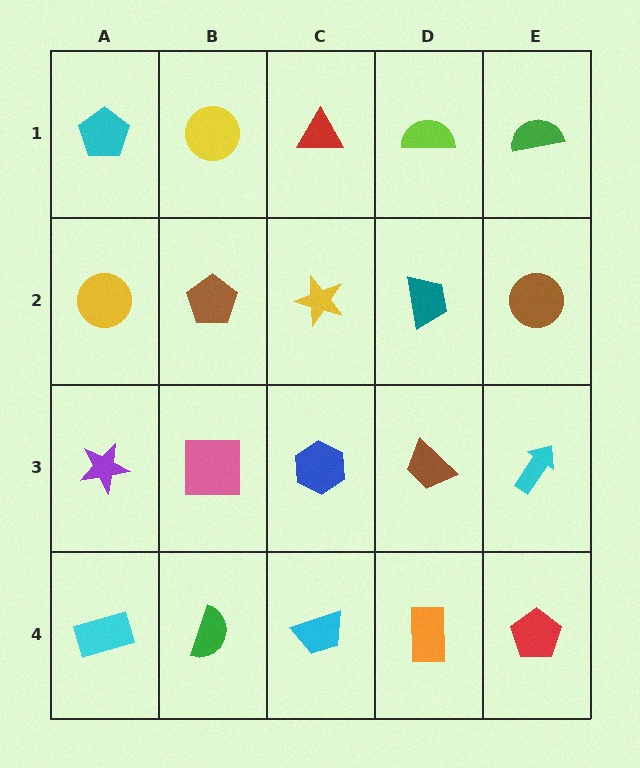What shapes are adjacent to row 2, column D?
A lime semicircle (row 1, column D), a brown trapezoid (row 3, column D), a yellow star (row 2, column C), a brown circle (row 2, column E).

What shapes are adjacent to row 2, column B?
A yellow circle (row 1, column B), a pink square (row 3, column B), a yellow circle (row 2, column A), a yellow star (row 2, column C).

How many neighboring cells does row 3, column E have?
3.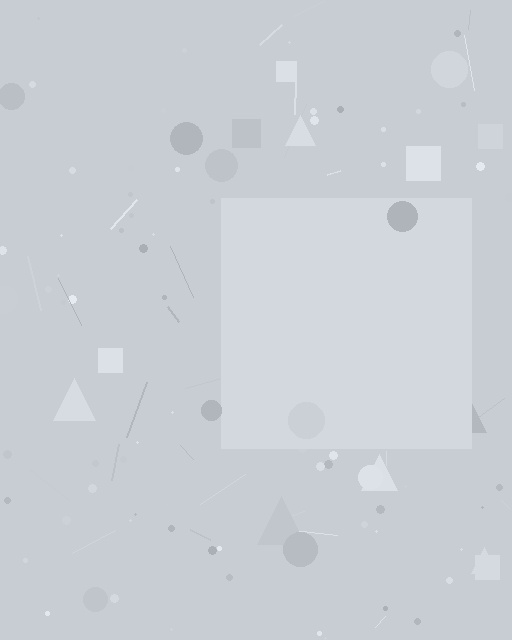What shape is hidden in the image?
A square is hidden in the image.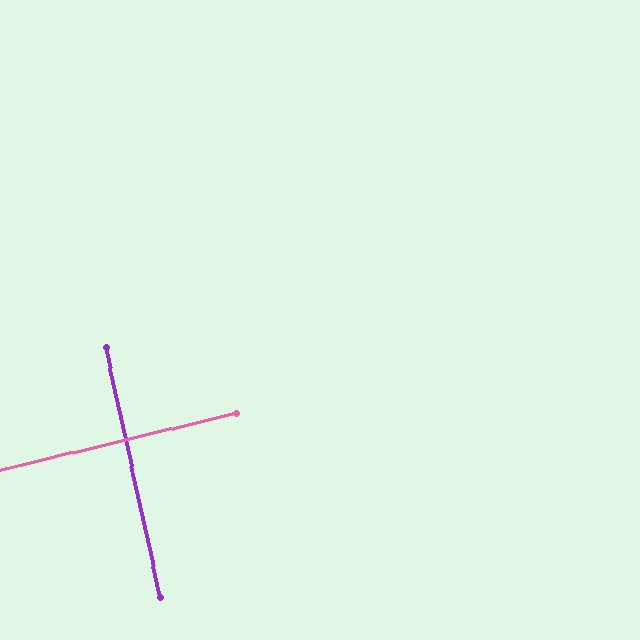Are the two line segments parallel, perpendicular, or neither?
Perpendicular — they meet at approximately 89°.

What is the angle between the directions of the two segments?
Approximately 89 degrees.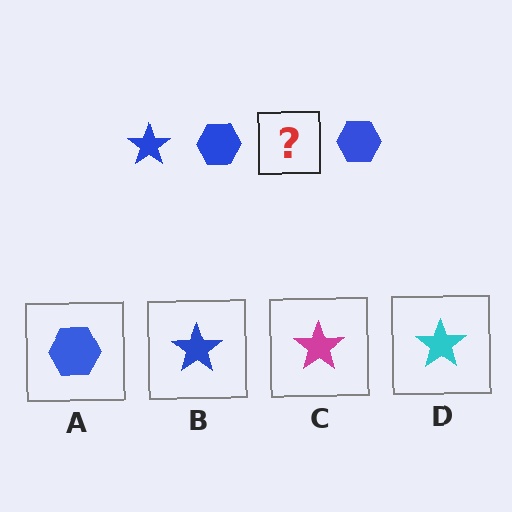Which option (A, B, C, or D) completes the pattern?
B.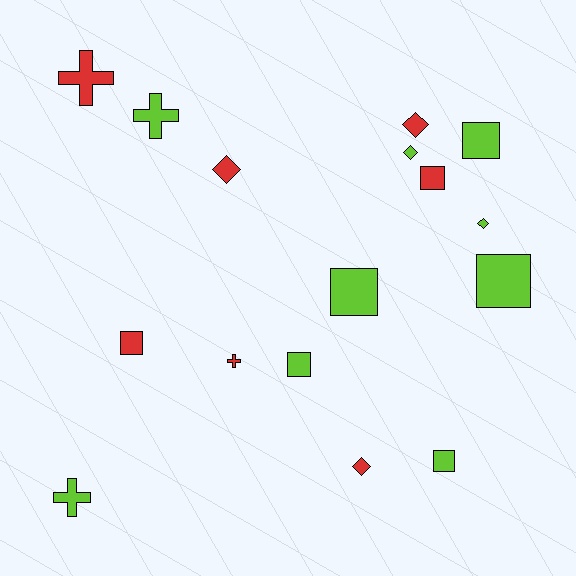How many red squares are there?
There are 2 red squares.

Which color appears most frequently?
Lime, with 9 objects.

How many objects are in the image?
There are 16 objects.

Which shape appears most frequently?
Square, with 7 objects.